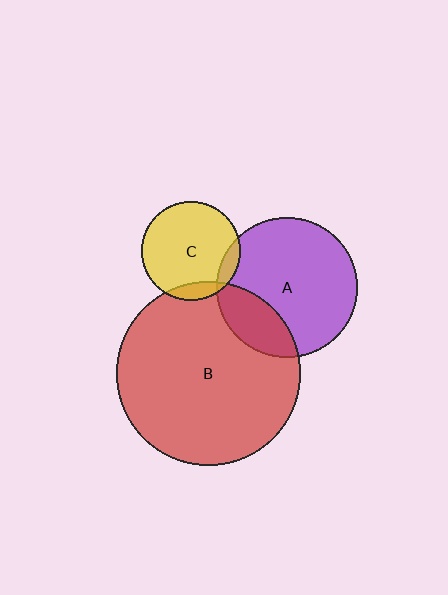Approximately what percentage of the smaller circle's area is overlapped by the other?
Approximately 10%.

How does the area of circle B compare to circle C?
Approximately 3.5 times.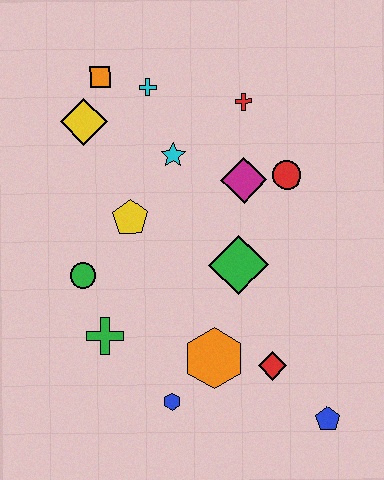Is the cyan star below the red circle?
No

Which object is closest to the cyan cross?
The orange square is closest to the cyan cross.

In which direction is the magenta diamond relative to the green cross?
The magenta diamond is above the green cross.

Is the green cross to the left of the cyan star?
Yes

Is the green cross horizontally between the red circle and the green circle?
Yes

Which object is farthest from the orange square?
The blue pentagon is farthest from the orange square.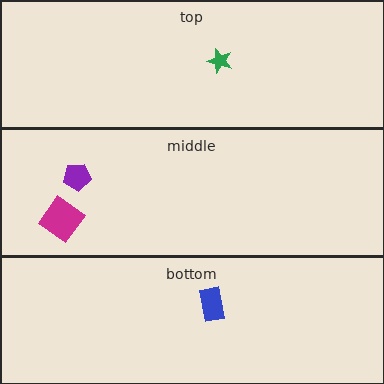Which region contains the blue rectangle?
The bottom region.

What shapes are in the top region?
The green star.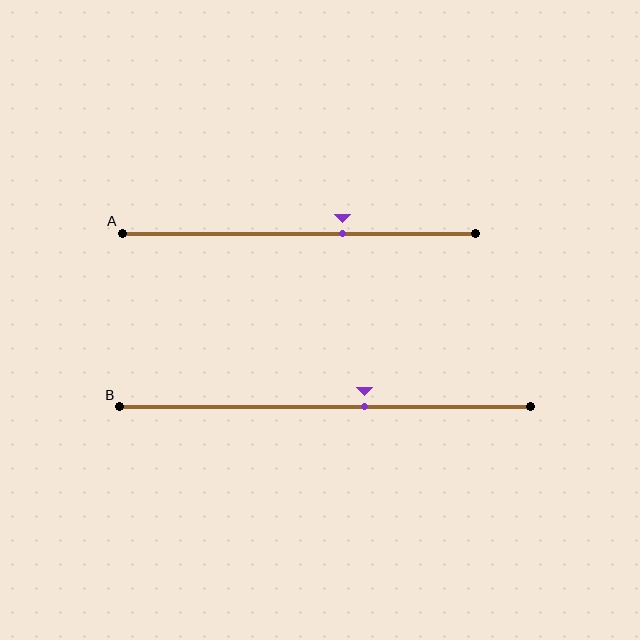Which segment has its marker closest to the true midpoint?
Segment B has its marker closest to the true midpoint.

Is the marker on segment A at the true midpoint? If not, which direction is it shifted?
No, the marker on segment A is shifted to the right by about 13% of the segment length.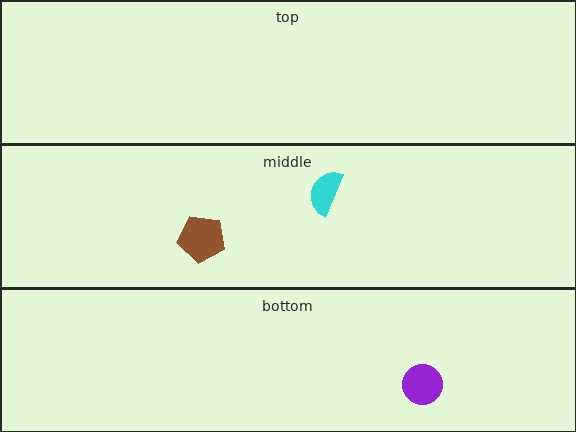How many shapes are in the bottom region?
1.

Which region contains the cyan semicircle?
The middle region.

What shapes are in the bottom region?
The purple circle.